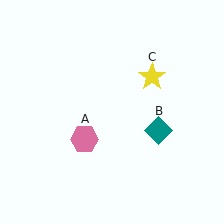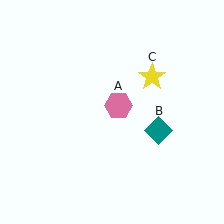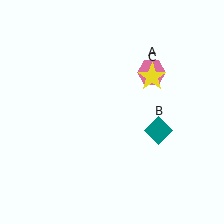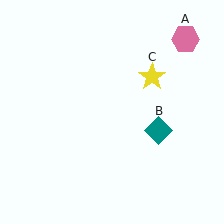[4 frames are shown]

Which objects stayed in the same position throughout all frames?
Teal diamond (object B) and yellow star (object C) remained stationary.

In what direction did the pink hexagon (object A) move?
The pink hexagon (object A) moved up and to the right.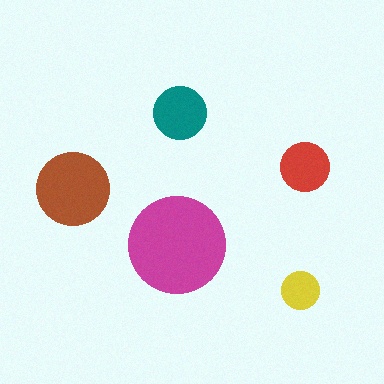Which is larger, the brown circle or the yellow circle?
The brown one.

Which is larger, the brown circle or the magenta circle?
The magenta one.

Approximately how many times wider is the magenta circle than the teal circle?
About 2 times wider.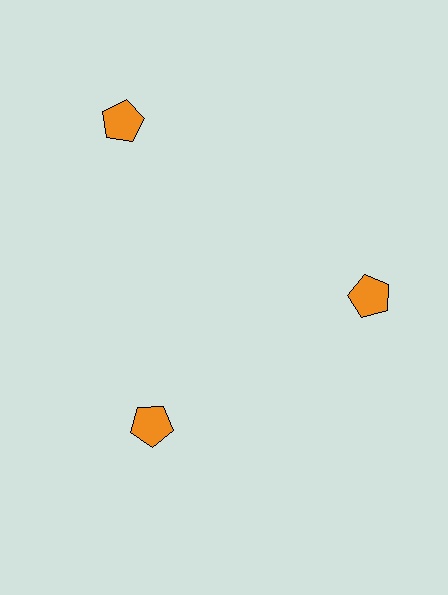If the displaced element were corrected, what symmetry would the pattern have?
It would have 3-fold rotational symmetry — the pattern would map onto itself every 120 degrees.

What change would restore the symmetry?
The symmetry would be restored by moving it inward, back onto the ring so that all 3 pentagons sit at equal angles and equal distance from the center.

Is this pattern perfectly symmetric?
No. The 3 orange pentagons are arranged in a ring, but one element near the 11 o'clock position is pushed outward from the center, breaking the 3-fold rotational symmetry.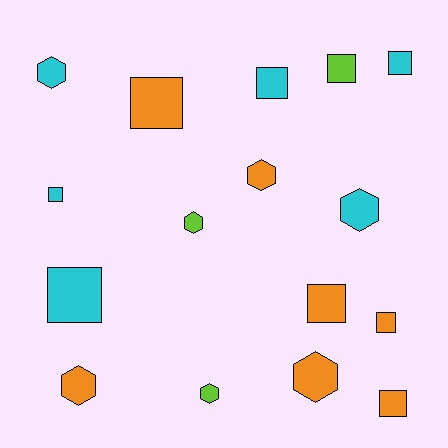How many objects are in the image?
There are 16 objects.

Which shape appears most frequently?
Square, with 9 objects.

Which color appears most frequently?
Orange, with 7 objects.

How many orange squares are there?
There are 4 orange squares.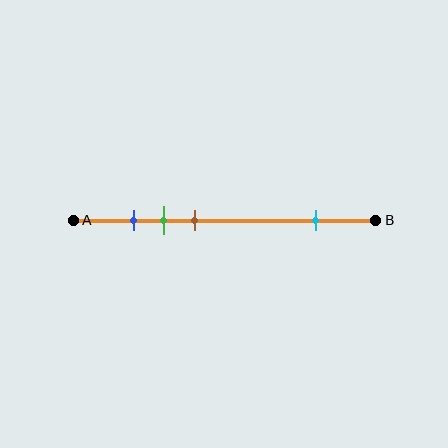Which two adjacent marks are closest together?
The blue and green marks are the closest adjacent pair.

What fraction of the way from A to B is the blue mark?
The blue mark is approximately 20% (0.2) of the way from A to B.